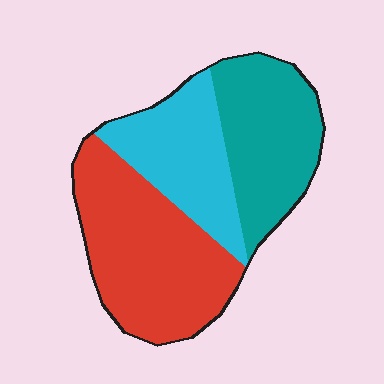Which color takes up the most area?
Red, at roughly 45%.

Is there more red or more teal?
Red.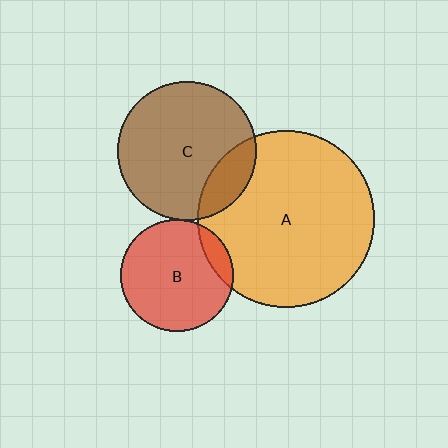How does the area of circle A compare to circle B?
Approximately 2.5 times.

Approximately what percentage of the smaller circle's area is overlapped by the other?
Approximately 15%.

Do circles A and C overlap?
Yes.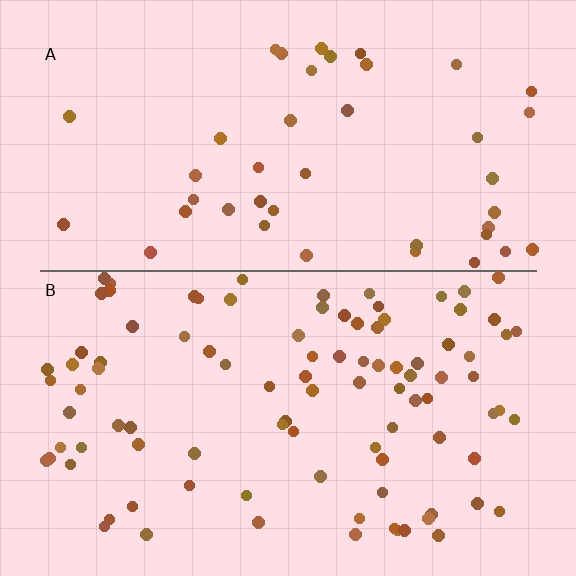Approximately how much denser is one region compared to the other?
Approximately 2.2× — region B over region A.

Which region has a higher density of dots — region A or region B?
B (the bottom).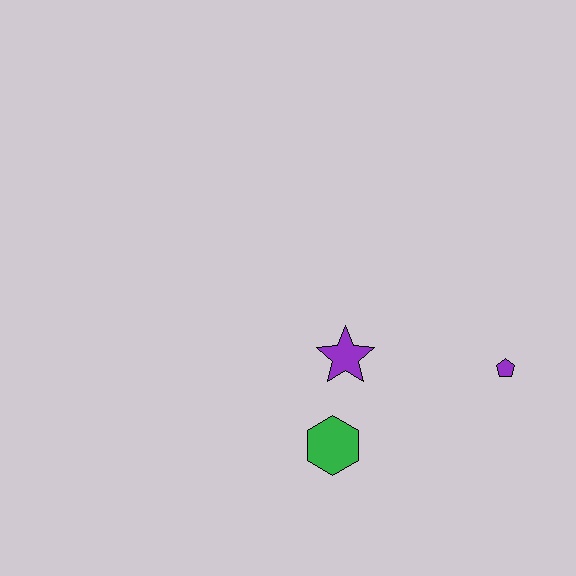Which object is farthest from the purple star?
The purple pentagon is farthest from the purple star.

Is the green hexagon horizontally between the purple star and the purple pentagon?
No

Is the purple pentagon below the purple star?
Yes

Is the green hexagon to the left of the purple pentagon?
Yes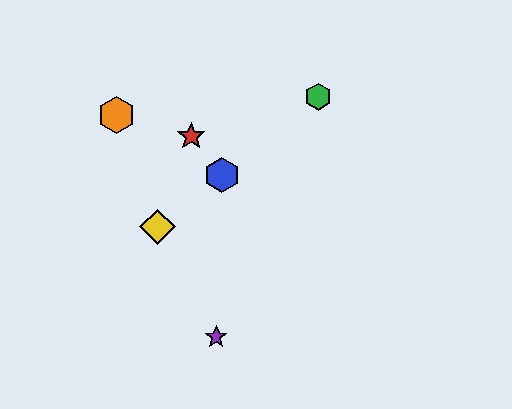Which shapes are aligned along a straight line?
The blue hexagon, the green hexagon, the yellow diamond are aligned along a straight line.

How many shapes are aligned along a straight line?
3 shapes (the blue hexagon, the green hexagon, the yellow diamond) are aligned along a straight line.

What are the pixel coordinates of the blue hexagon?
The blue hexagon is at (222, 175).